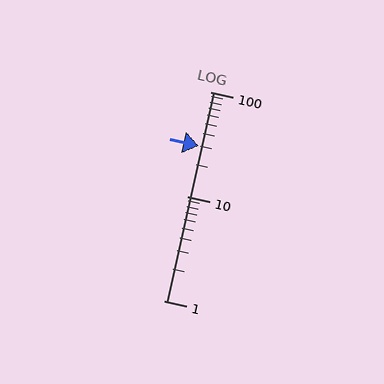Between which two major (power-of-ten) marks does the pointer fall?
The pointer is between 10 and 100.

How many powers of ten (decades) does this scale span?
The scale spans 2 decades, from 1 to 100.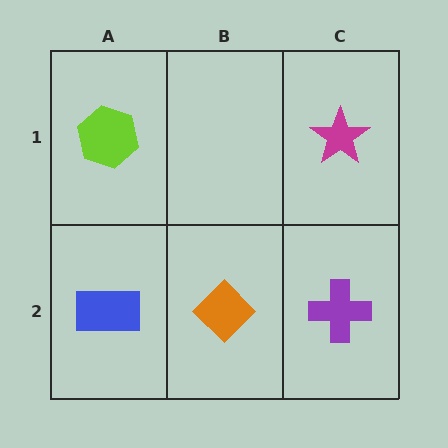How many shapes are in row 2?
3 shapes.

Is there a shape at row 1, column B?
No, that cell is empty.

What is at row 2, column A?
A blue rectangle.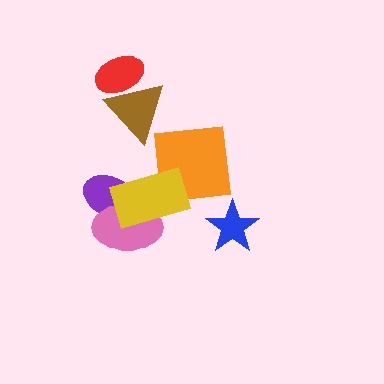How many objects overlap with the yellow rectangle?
3 objects overlap with the yellow rectangle.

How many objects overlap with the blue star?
0 objects overlap with the blue star.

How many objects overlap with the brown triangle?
1 object overlaps with the brown triangle.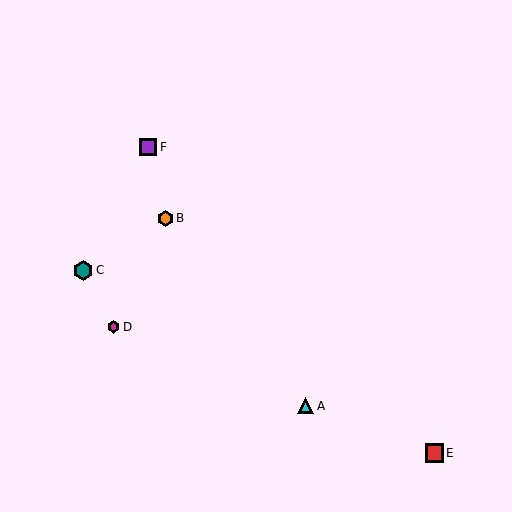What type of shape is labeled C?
Shape C is a teal hexagon.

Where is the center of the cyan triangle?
The center of the cyan triangle is at (306, 406).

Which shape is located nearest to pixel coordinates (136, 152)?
The purple square (labeled F) at (148, 147) is nearest to that location.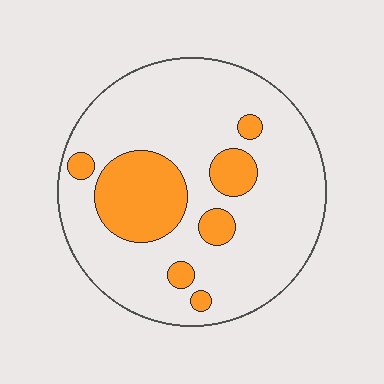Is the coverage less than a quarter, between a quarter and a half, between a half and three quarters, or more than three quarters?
Less than a quarter.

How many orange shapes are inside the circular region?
7.